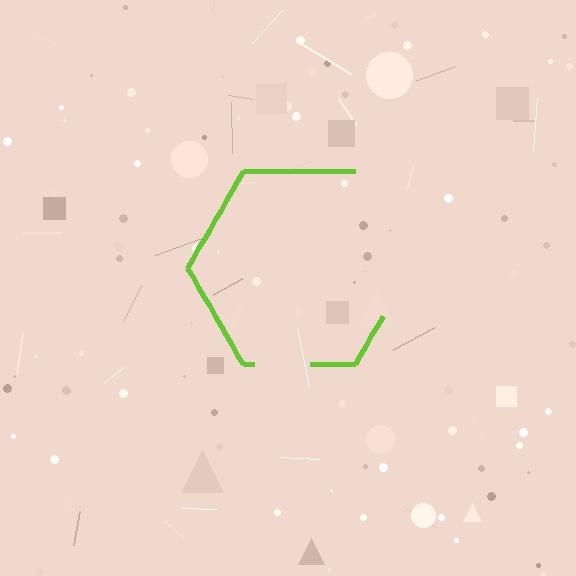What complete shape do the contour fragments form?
The contour fragments form a hexagon.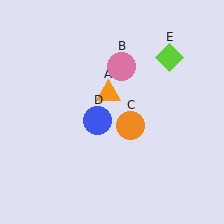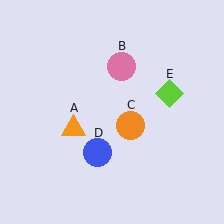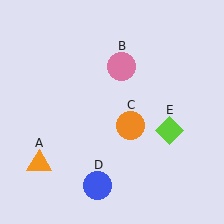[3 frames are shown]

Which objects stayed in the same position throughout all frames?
Pink circle (object B) and orange circle (object C) remained stationary.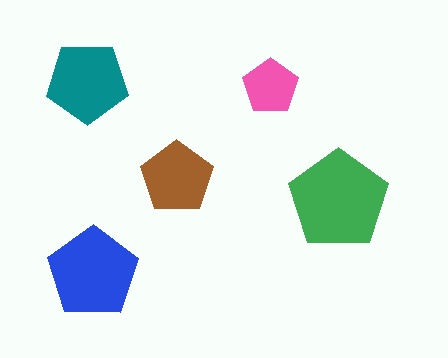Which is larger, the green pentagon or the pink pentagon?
The green one.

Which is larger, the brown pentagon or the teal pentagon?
The teal one.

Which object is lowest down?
The blue pentagon is bottommost.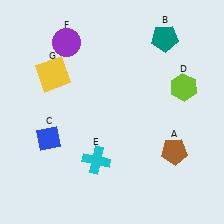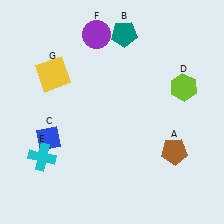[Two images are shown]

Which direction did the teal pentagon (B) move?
The teal pentagon (B) moved left.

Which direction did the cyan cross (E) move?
The cyan cross (E) moved left.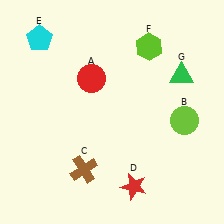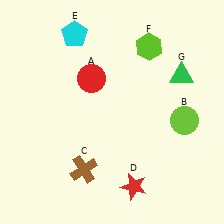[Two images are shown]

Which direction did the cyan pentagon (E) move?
The cyan pentagon (E) moved right.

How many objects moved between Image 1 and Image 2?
1 object moved between the two images.